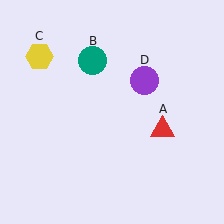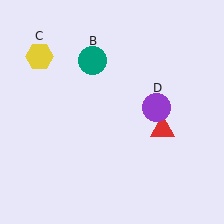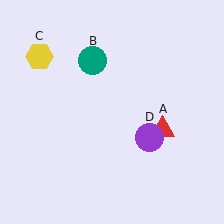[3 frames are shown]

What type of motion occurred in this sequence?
The purple circle (object D) rotated clockwise around the center of the scene.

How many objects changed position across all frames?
1 object changed position: purple circle (object D).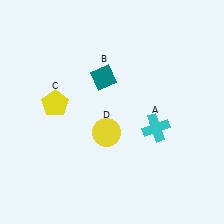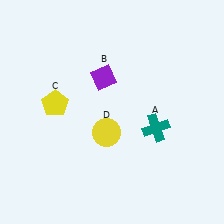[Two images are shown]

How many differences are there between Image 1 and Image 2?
There are 2 differences between the two images.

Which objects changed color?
A changed from cyan to teal. B changed from teal to purple.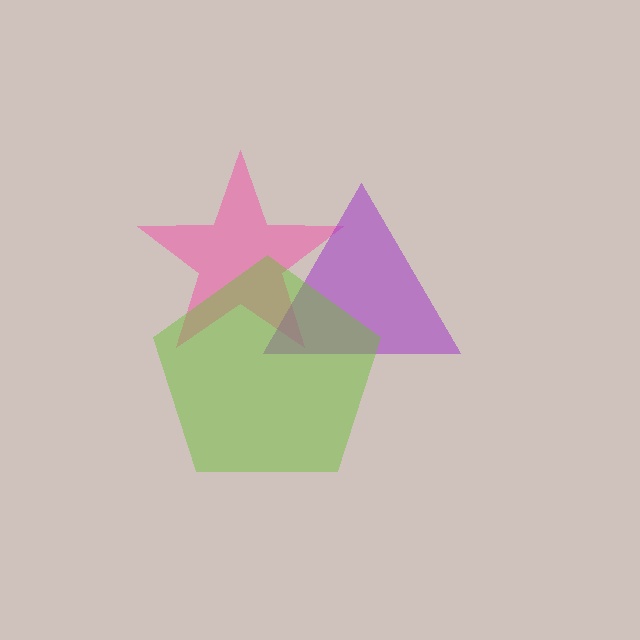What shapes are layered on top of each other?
The layered shapes are: a pink star, a purple triangle, a lime pentagon.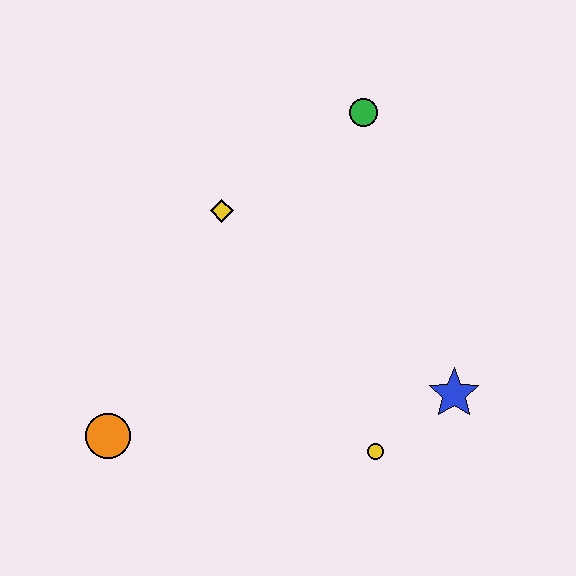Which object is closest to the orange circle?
The yellow diamond is closest to the orange circle.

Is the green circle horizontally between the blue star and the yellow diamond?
Yes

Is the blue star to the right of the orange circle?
Yes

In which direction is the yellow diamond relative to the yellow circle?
The yellow diamond is above the yellow circle.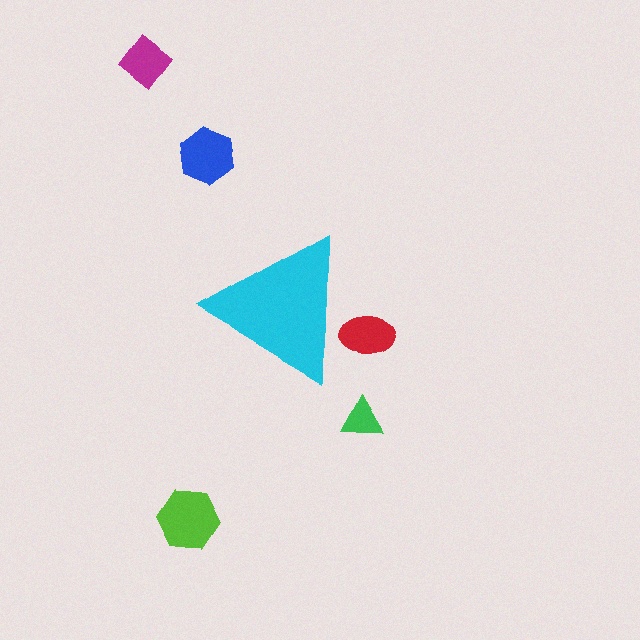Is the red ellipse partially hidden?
Yes, the red ellipse is partially hidden behind the cyan triangle.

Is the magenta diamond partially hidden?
No, the magenta diamond is fully visible.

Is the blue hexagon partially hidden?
No, the blue hexagon is fully visible.